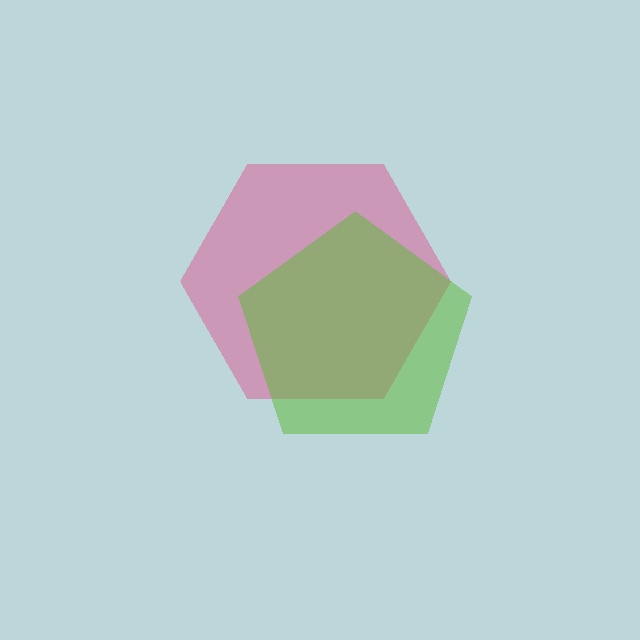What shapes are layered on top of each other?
The layered shapes are: a pink hexagon, a lime pentagon.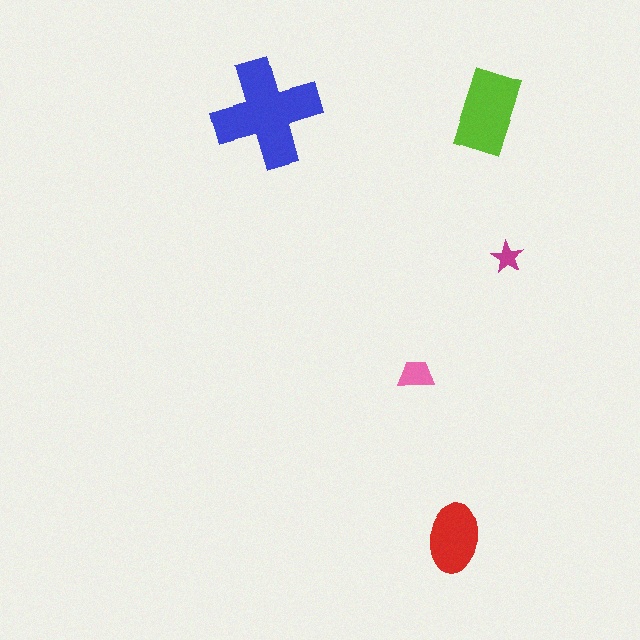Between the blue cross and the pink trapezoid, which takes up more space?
The blue cross.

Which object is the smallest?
The magenta star.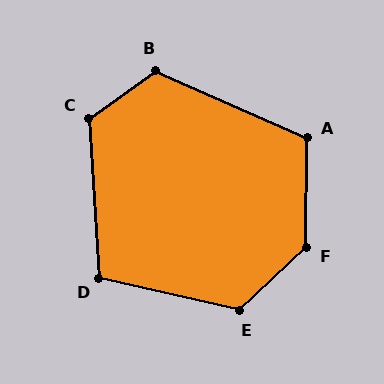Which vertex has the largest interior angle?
F, at approximately 133 degrees.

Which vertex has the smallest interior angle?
D, at approximately 106 degrees.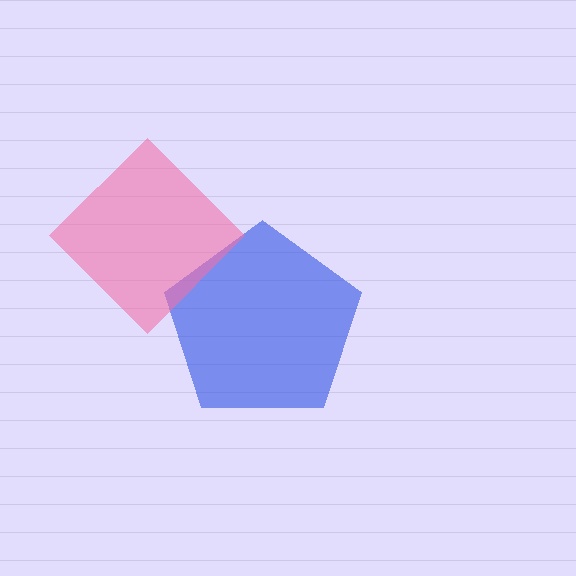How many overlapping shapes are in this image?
There are 2 overlapping shapes in the image.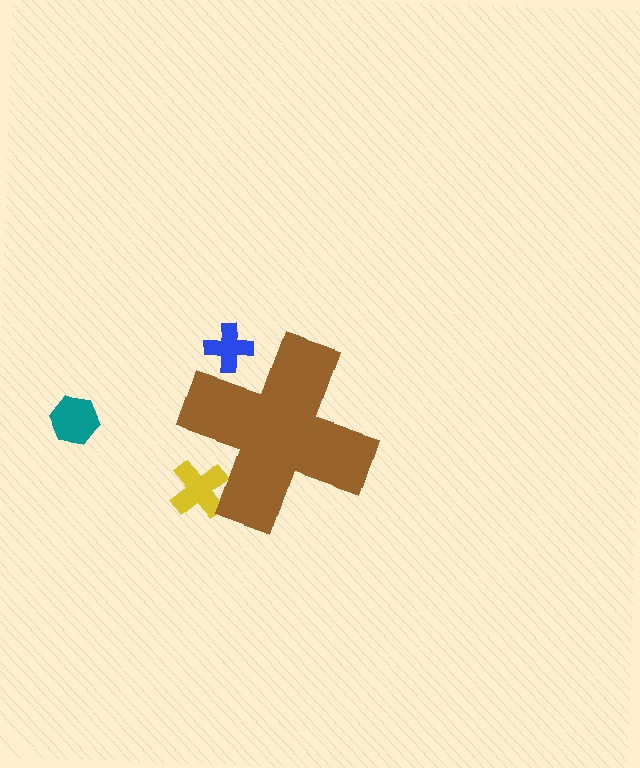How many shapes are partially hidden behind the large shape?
2 shapes are partially hidden.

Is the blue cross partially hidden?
Yes, the blue cross is partially hidden behind the brown cross.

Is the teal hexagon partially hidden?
No, the teal hexagon is fully visible.